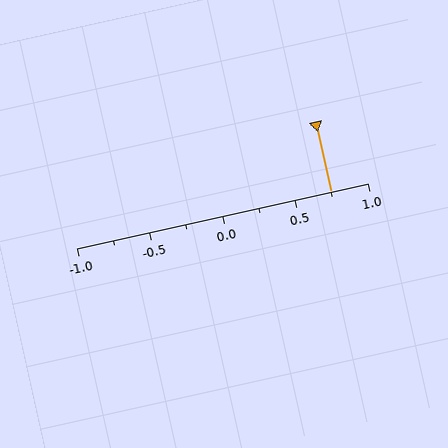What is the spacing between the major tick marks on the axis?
The major ticks are spaced 0.5 apart.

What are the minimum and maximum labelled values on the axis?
The axis runs from -1.0 to 1.0.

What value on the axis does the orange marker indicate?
The marker indicates approximately 0.75.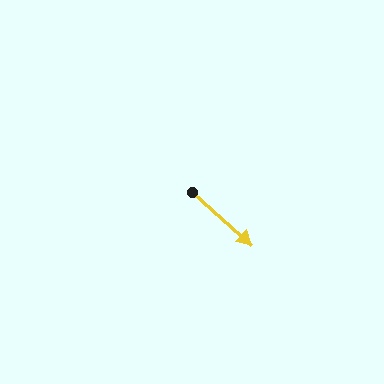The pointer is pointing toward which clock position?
Roughly 4 o'clock.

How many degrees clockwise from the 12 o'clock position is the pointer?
Approximately 132 degrees.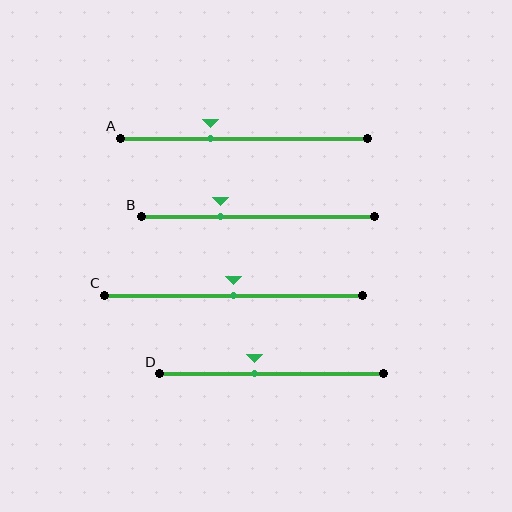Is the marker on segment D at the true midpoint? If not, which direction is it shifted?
No, the marker on segment D is shifted to the left by about 8% of the segment length.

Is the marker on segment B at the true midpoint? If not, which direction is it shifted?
No, the marker on segment B is shifted to the left by about 16% of the segment length.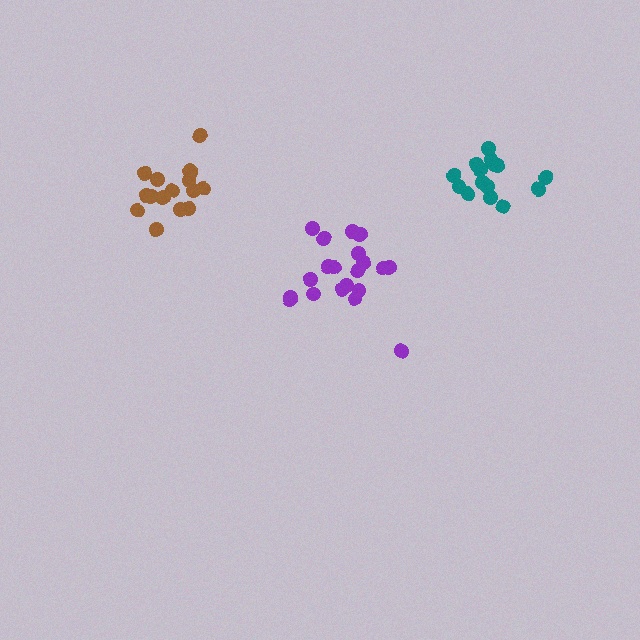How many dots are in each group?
Group 1: 16 dots, Group 2: 20 dots, Group 3: 15 dots (51 total).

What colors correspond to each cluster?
The clusters are colored: brown, purple, teal.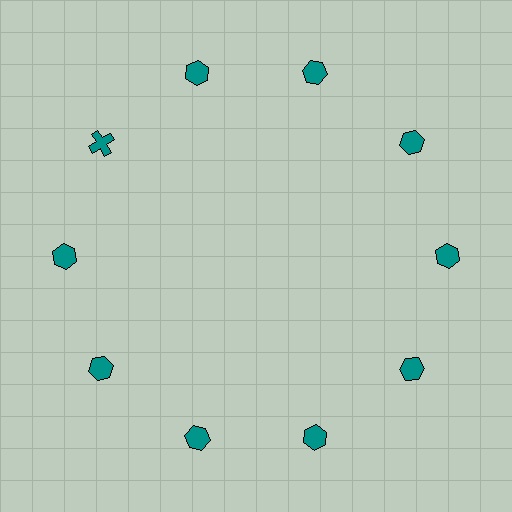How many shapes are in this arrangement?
There are 10 shapes arranged in a ring pattern.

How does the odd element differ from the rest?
It has a different shape: cross instead of hexagon.